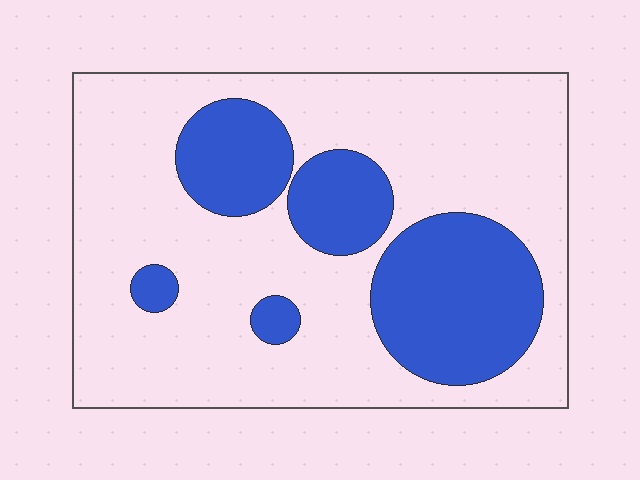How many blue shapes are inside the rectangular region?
5.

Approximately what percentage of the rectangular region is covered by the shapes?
Approximately 30%.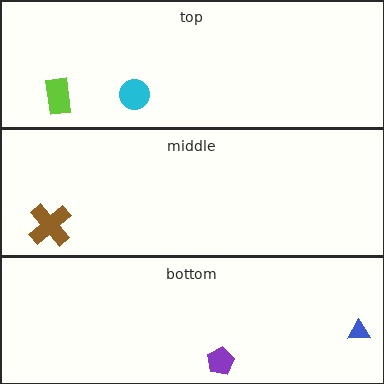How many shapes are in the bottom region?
2.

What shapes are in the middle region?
The brown cross.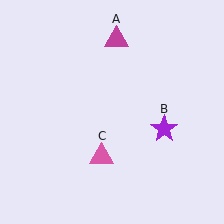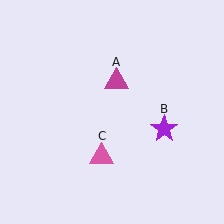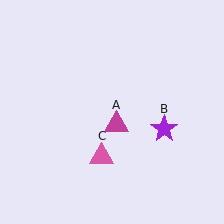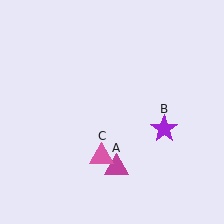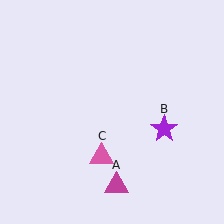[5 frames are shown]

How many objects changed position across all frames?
1 object changed position: magenta triangle (object A).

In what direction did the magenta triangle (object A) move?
The magenta triangle (object A) moved down.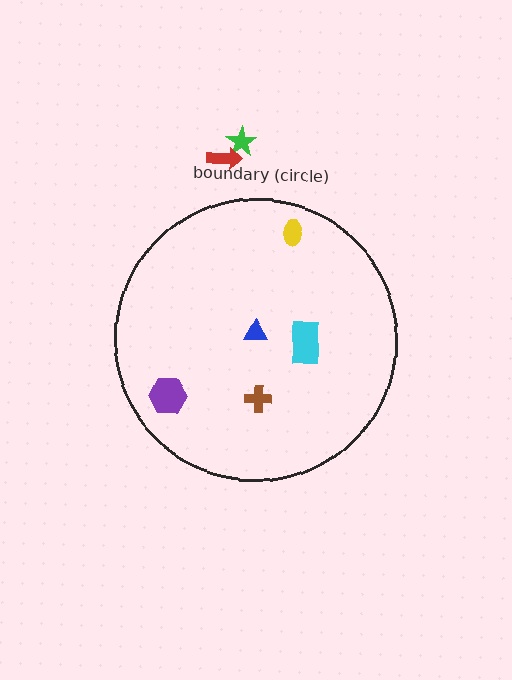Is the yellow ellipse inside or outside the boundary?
Inside.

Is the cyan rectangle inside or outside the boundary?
Inside.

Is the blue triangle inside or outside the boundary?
Inside.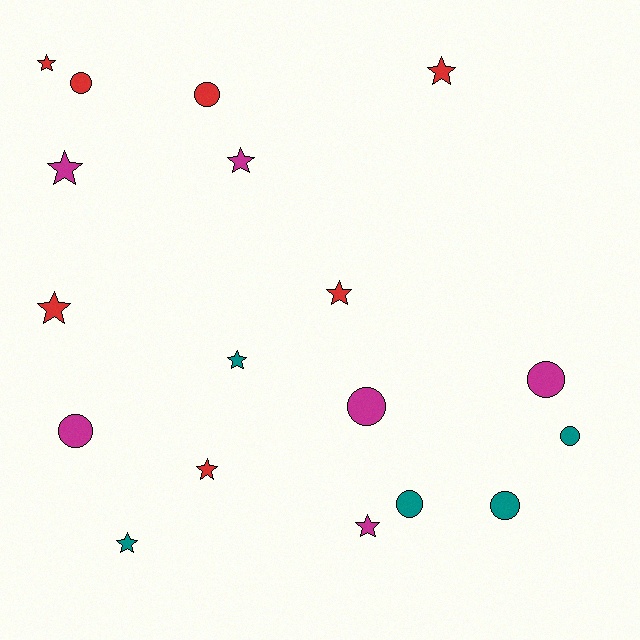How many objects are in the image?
There are 18 objects.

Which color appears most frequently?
Red, with 7 objects.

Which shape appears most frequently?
Star, with 10 objects.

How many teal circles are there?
There are 3 teal circles.